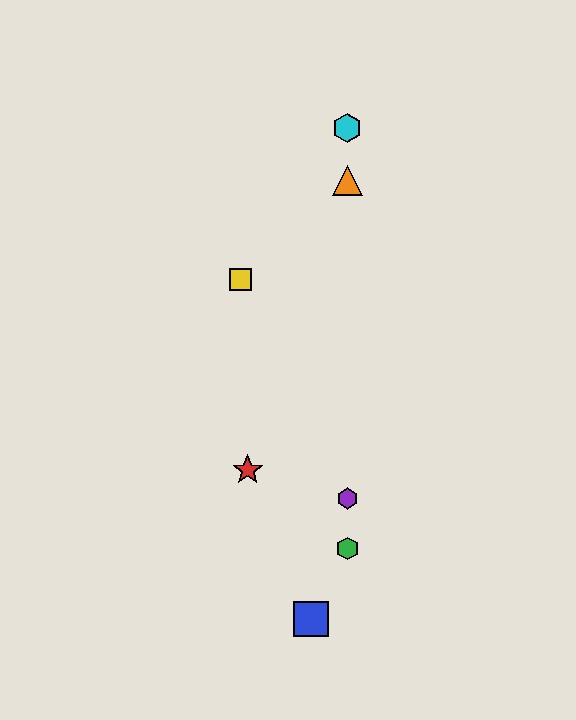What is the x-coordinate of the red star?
The red star is at x≈248.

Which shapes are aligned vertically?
The green hexagon, the purple hexagon, the orange triangle, the cyan hexagon are aligned vertically.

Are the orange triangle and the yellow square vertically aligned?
No, the orange triangle is at x≈347 and the yellow square is at x≈241.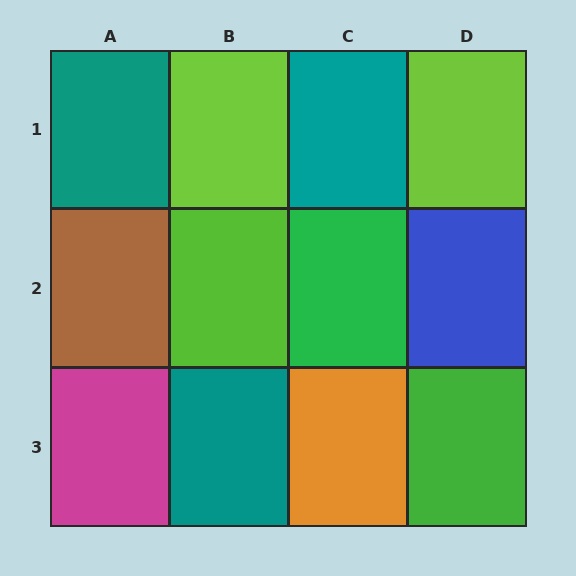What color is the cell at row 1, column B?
Lime.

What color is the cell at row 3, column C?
Orange.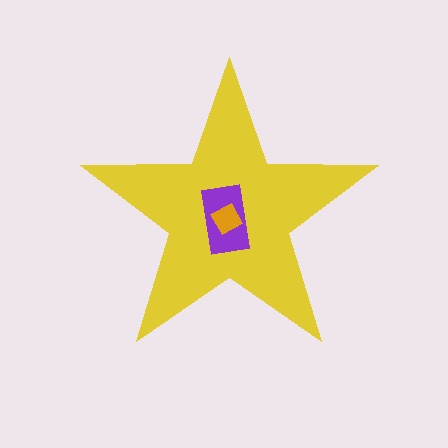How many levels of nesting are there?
3.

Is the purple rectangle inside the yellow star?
Yes.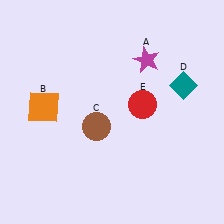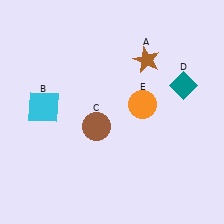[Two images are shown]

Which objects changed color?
A changed from magenta to brown. B changed from orange to cyan. E changed from red to orange.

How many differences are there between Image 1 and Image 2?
There are 3 differences between the two images.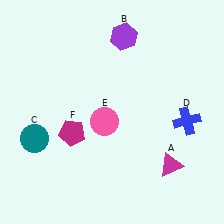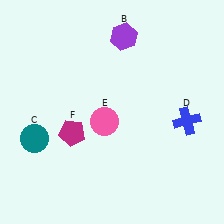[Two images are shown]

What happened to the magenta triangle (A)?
The magenta triangle (A) was removed in Image 2. It was in the bottom-right area of Image 1.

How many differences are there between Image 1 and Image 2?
There is 1 difference between the two images.